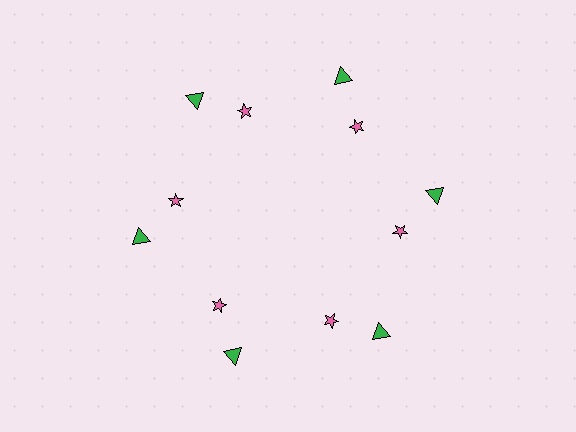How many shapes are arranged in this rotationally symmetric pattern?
There are 12 shapes, arranged in 6 groups of 2.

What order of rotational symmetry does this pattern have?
This pattern has 6-fold rotational symmetry.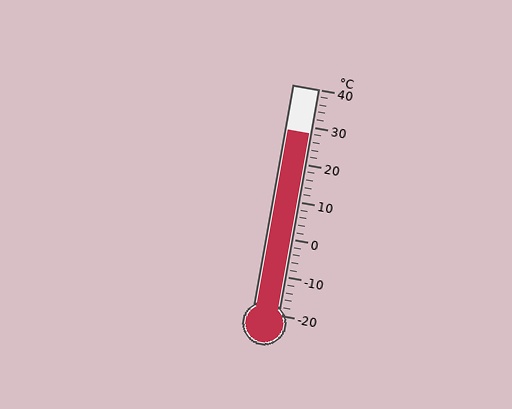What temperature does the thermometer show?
The thermometer shows approximately 28°C.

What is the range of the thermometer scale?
The thermometer scale ranges from -20°C to 40°C.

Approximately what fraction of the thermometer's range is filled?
The thermometer is filled to approximately 80% of its range.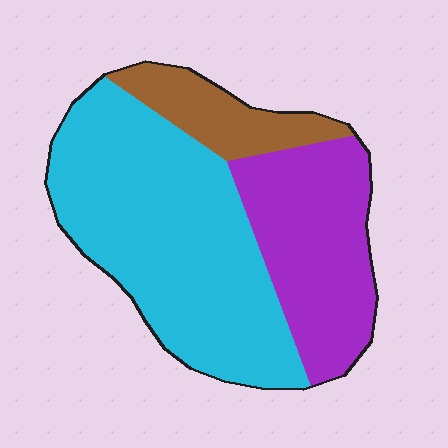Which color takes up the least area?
Brown, at roughly 15%.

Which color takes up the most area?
Cyan, at roughly 55%.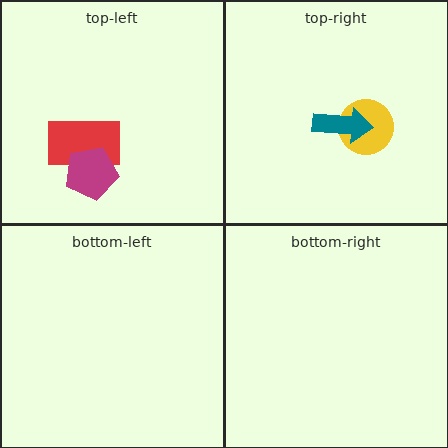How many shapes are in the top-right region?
2.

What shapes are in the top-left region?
The red rectangle, the magenta pentagon.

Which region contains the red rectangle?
The top-left region.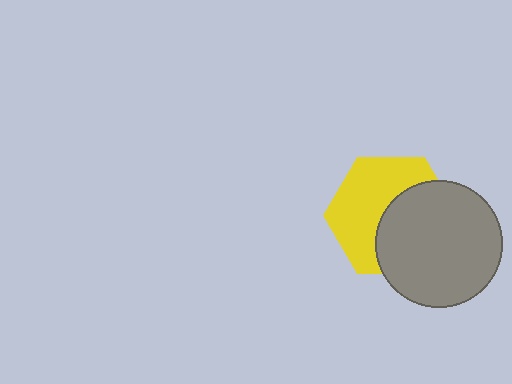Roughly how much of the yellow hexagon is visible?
About half of it is visible (roughly 53%).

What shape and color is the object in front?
The object in front is a gray circle.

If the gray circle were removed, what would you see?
You would see the complete yellow hexagon.